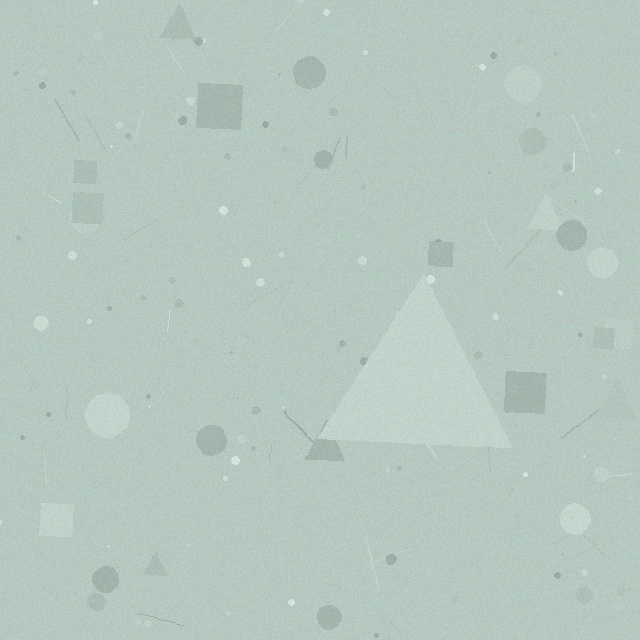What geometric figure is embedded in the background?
A triangle is embedded in the background.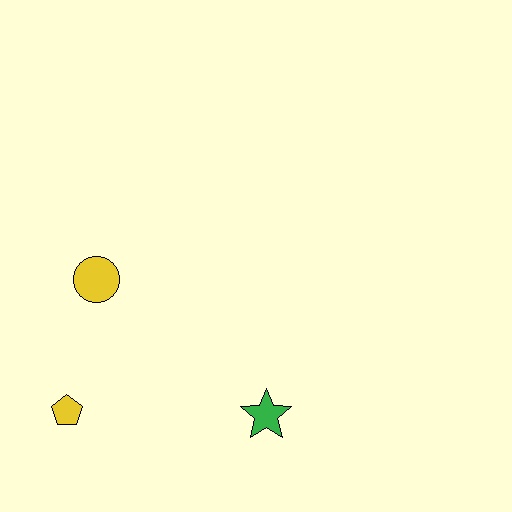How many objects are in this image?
There are 3 objects.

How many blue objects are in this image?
There are no blue objects.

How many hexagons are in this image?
There are no hexagons.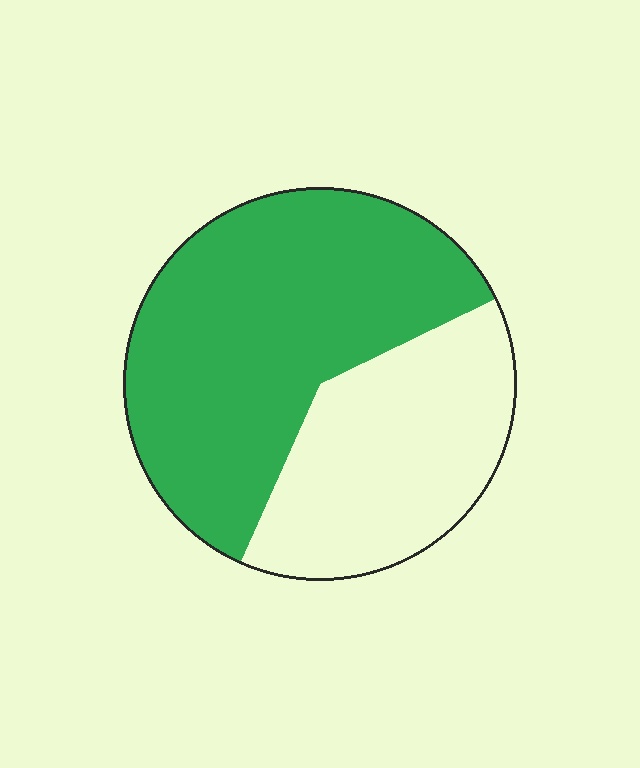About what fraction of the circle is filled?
About three fifths (3/5).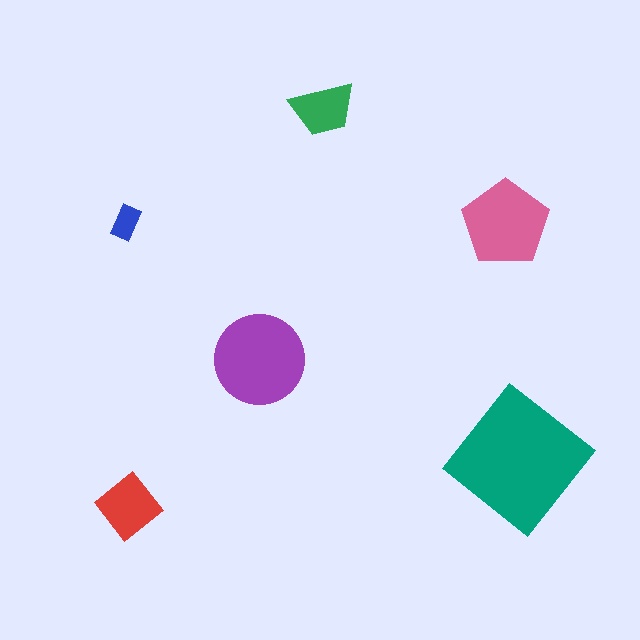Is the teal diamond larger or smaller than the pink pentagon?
Larger.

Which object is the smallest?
The blue rectangle.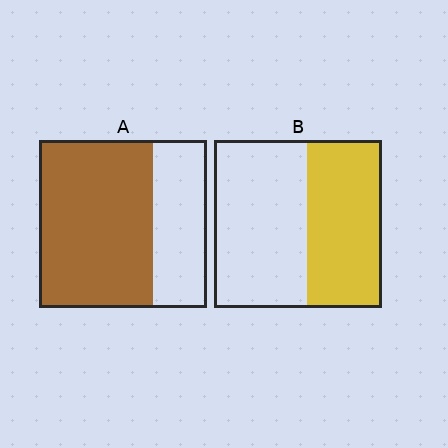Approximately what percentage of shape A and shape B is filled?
A is approximately 70% and B is approximately 45%.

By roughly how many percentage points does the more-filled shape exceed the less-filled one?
By roughly 25 percentage points (A over B).